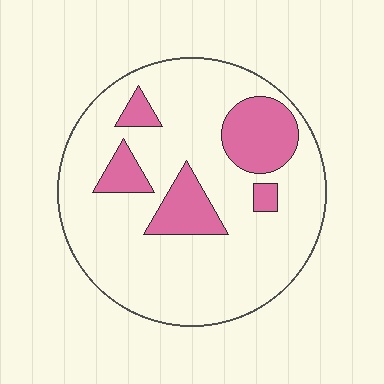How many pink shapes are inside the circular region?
5.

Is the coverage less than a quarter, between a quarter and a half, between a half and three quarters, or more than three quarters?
Less than a quarter.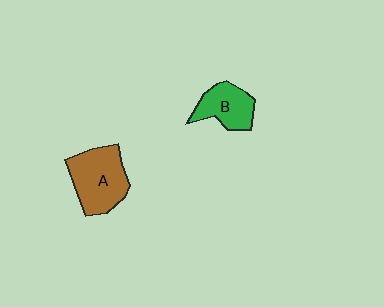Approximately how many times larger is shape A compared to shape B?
Approximately 1.5 times.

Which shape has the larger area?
Shape A (brown).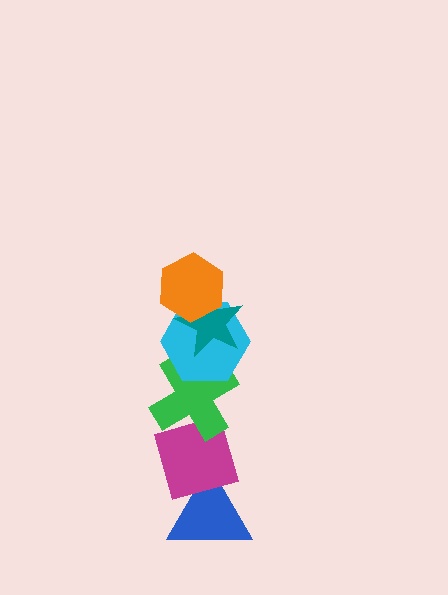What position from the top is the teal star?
The teal star is 2nd from the top.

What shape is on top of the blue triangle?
The magenta diamond is on top of the blue triangle.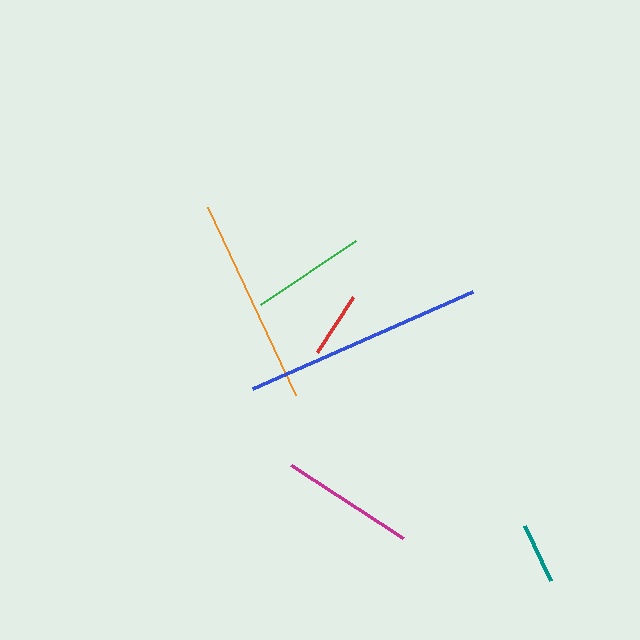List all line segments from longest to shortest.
From longest to shortest: blue, orange, magenta, green, red, teal.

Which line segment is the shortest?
The teal line is the shortest at approximately 61 pixels.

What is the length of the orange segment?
The orange segment is approximately 207 pixels long.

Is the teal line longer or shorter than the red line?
The red line is longer than the teal line.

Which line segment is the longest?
The blue line is the longest at approximately 240 pixels.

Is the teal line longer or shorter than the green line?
The green line is longer than the teal line.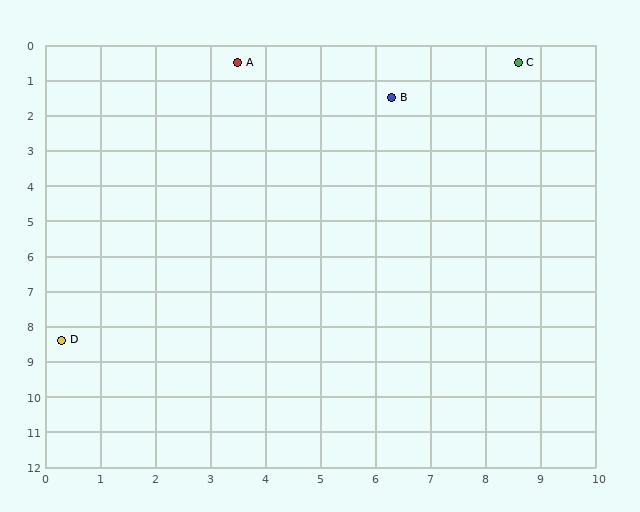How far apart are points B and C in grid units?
Points B and C are about 2.5 grid units apart.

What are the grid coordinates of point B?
Point B is at approximately (6.3, 1.5).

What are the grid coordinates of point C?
Point C is at approximately (8.6, 0.5).